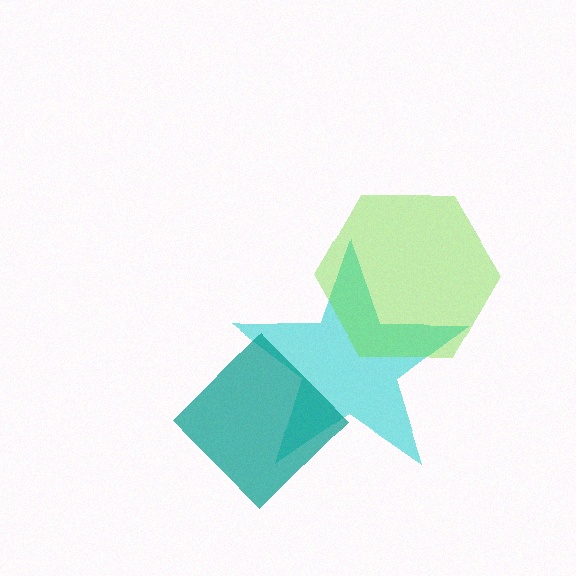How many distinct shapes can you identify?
There are 3 distinct shapes: a cyan star, a teal diamond, a lime hexagon.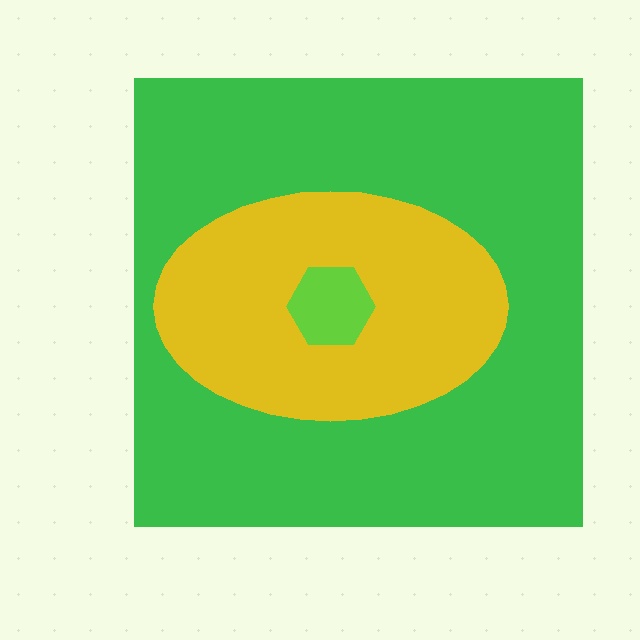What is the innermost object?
The lime hexagon.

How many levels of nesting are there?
3.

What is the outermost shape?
The green square.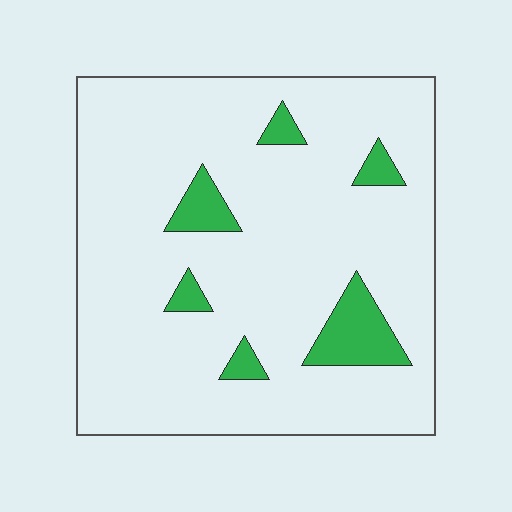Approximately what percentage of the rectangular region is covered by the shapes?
Approximately 10%.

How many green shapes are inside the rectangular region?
6.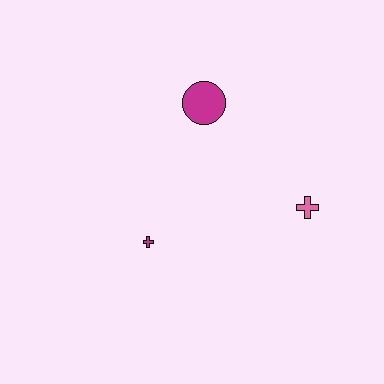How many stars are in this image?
There are no stars.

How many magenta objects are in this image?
There are 2 magenta objects.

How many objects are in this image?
There are 3 objects.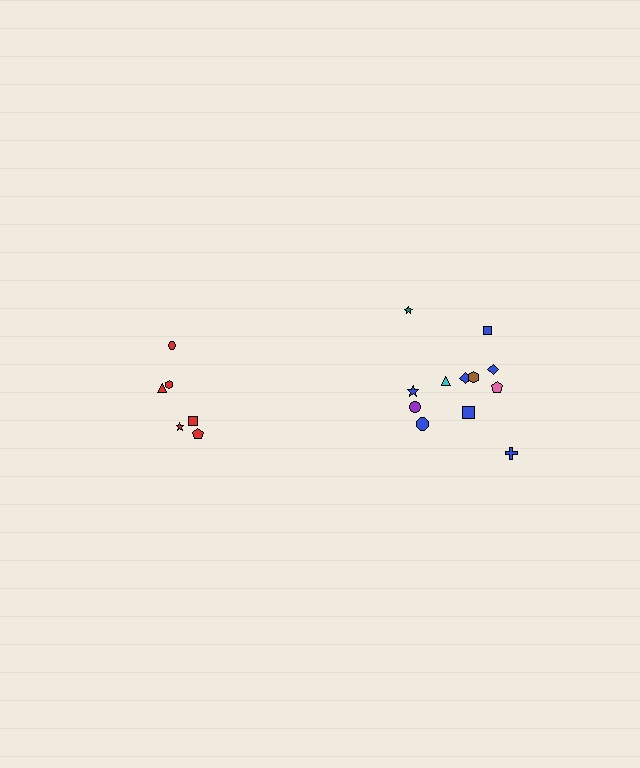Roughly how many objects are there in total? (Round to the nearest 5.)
Roughly 20 objects in total.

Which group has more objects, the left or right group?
The right group.